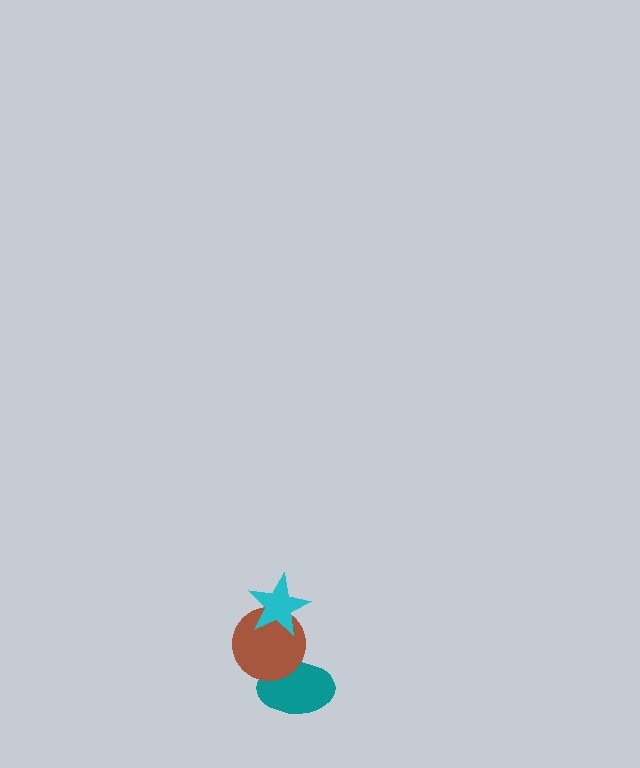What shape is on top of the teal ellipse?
The brown circle is on top of the teal ellipse.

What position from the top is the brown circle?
The brown circle is 2nd from the top.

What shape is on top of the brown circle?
The cyan star is on top of the brown circle.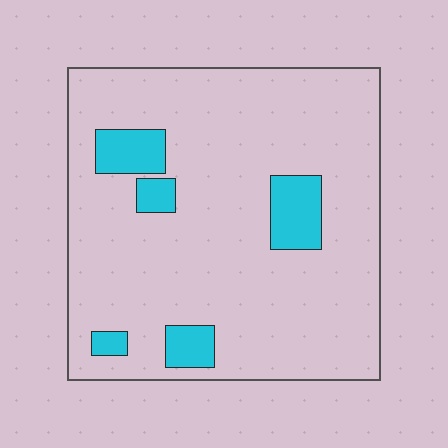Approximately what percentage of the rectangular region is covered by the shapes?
Approximately 10%.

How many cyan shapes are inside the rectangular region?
5.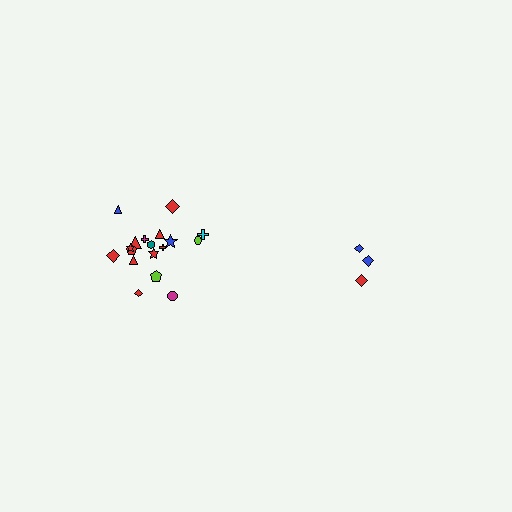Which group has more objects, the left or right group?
The left group.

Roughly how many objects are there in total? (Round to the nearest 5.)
Roughly 20 objects in total.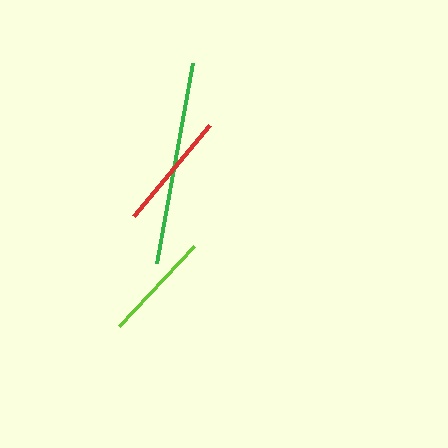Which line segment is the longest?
The green line is the longest at approximately 203 pixels.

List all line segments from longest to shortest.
From longest to shortest: green, red, lime.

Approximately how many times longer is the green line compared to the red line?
The green line is approximately 1.7 times the length of the red line.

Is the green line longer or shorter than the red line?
The green line is longer than the red line.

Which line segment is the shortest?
The lime line is the shortest at approximately 110 pixels.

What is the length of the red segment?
The red segment is approximately 118 pixels long.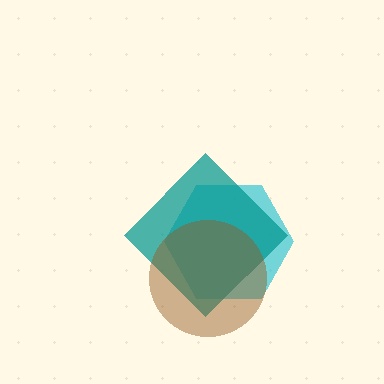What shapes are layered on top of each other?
The layered shapes are: a cyan hexagon, a teal diamond, a brown circle.